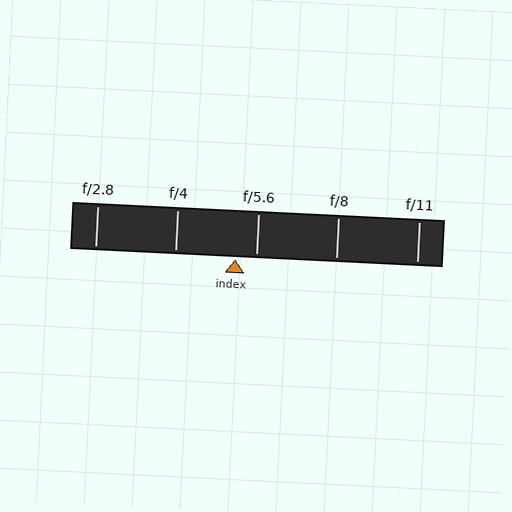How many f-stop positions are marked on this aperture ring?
There are 5 f-stop positions marked.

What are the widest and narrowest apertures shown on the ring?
The widest aperture shown is f/2.8 and the narrowest is f/11.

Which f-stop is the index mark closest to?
The index mark is closest to f/5.6.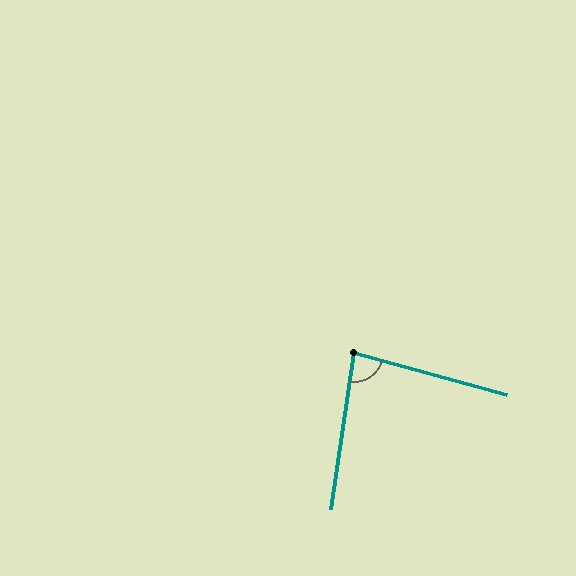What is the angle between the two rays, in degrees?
Approximately 83 degrees.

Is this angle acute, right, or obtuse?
It is acute.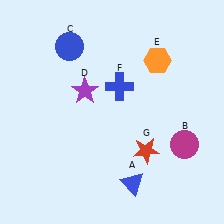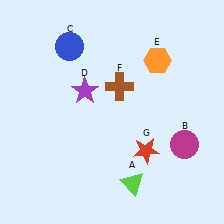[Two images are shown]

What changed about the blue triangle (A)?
In Image 1, A is blue. In Image 2, it changed to lime.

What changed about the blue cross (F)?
In Image 1, F is blue. In Image 2, it changed to brown.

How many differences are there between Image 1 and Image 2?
There are 2 differences between the two images.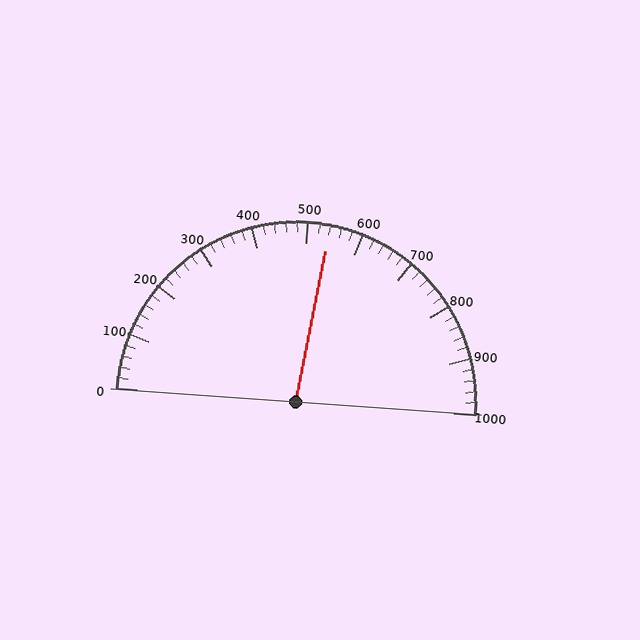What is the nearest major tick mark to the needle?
The nearest major tick mark is 500.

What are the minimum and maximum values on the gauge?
The gauge ranges from 0 to 1000.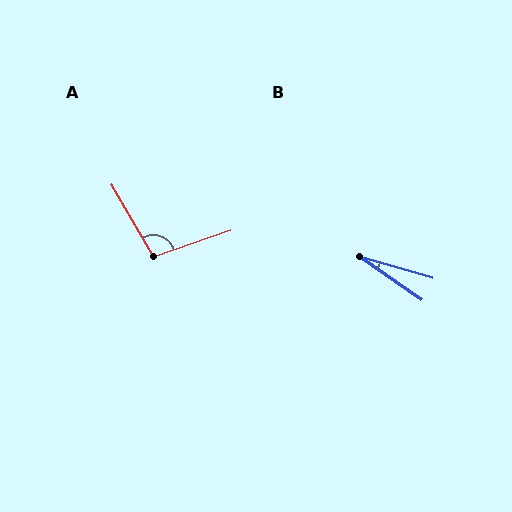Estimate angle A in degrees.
Approximately 101 degrees.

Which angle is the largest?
A, at approximately 101 degrees.